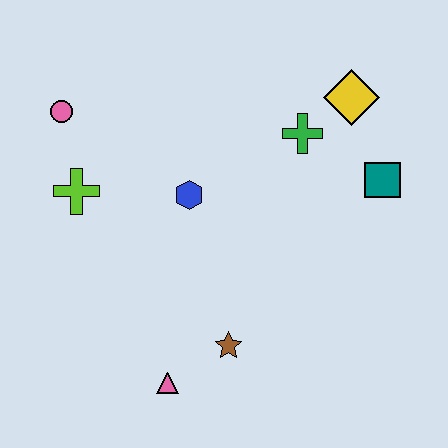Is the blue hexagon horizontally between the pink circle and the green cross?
Yes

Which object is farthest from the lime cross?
The teal square is farthest from the lime cross.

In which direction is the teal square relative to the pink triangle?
The teal square is to the right of the pink triangle.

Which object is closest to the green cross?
The yellow diamond is closest to the green cross.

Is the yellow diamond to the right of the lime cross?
Yes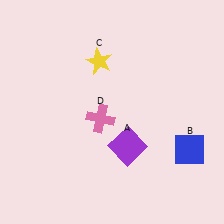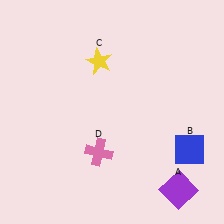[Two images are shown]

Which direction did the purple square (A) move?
The purple square (A) moved right.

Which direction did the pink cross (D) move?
The pink cross (D) moved down.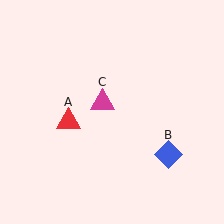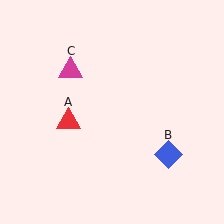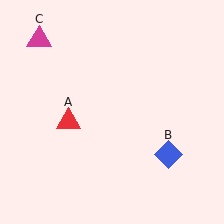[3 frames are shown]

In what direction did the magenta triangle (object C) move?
The magenta triangle (object C) moved up and to the left.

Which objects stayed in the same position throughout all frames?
Red triangle (object A) and blue diamond (object B) remained stationary.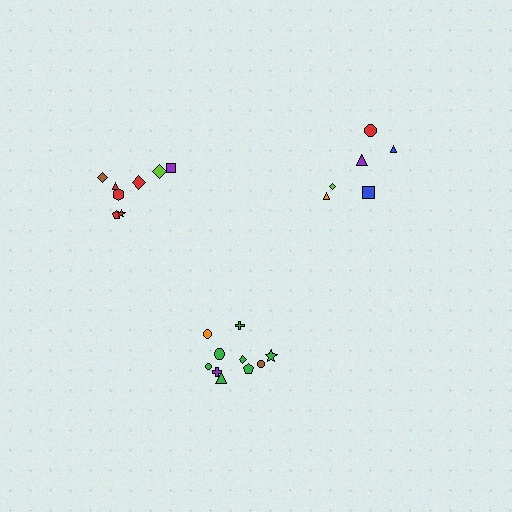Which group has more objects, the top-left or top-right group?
The top-left group.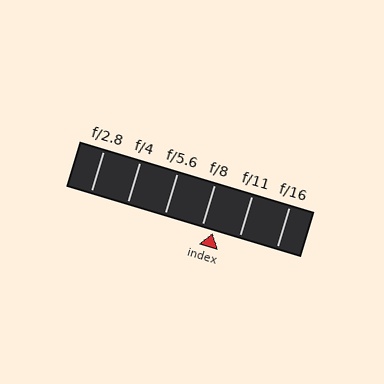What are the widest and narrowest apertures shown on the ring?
The widest aperture shown is f/2.8 and the narrowest is f/16.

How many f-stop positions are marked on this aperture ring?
There are 6 f-stop positions marked.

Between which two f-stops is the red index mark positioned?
The index mark is between f/8 and f/11.